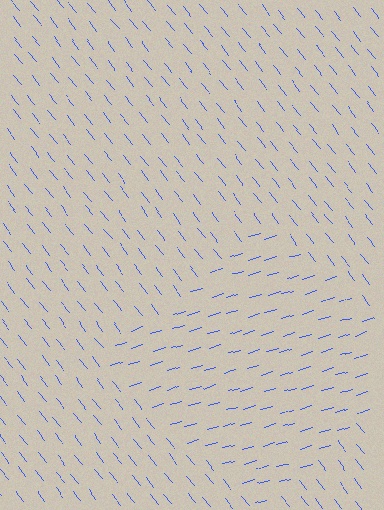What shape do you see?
I see a diamond.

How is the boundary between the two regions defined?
The boundary is defined purely by a change in line orientation (approximately 69 degrees difference). All lines are the same color and thickness.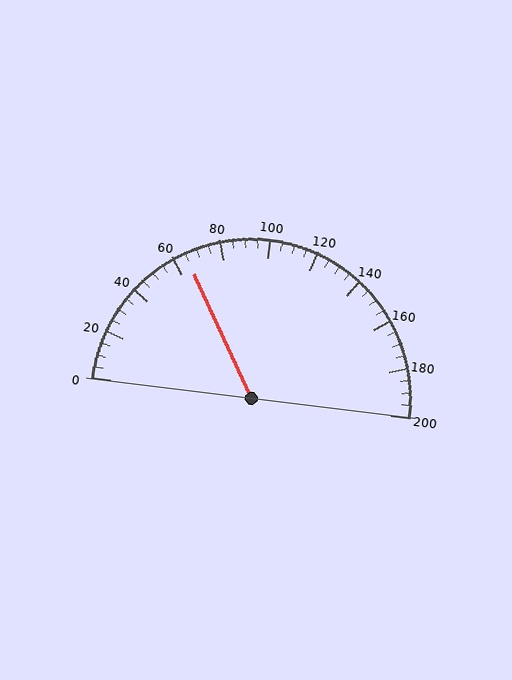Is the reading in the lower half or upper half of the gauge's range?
The reading is in the lower half of the range (0 to 200).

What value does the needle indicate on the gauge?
The needle indicates approximately 65.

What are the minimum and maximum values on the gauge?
The gauge ranges from 0 to 200.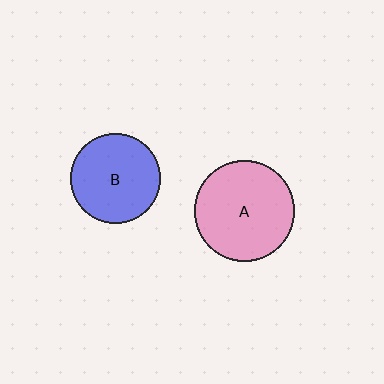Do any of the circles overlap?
No, none of the circles overlap.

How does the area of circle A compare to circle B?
Approximately 1.2 times.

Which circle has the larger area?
Circle A (pink).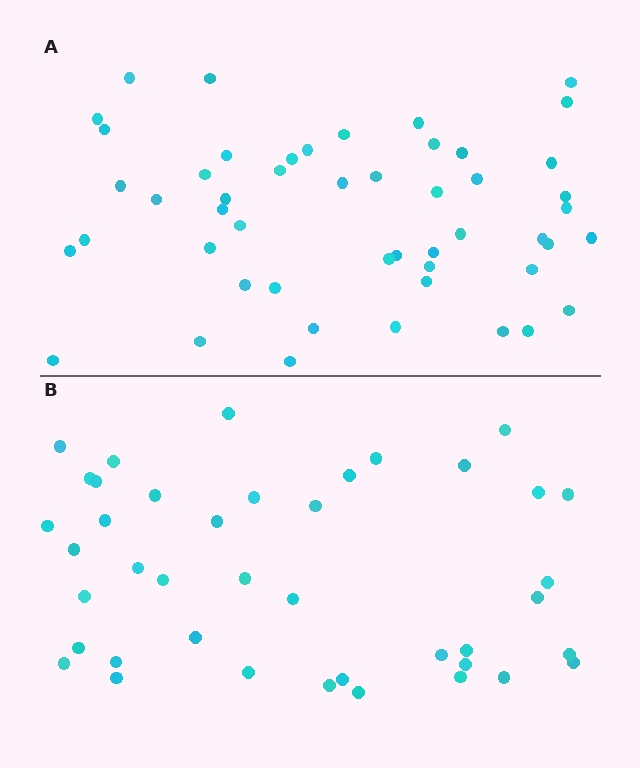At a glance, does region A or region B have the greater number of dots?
Region A (the top region) has more dots.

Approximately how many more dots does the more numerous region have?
Region A has roughly 8 or so more dots than region B.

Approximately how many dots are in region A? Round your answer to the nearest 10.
About 50 dots.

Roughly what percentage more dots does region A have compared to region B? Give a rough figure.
About 20% more.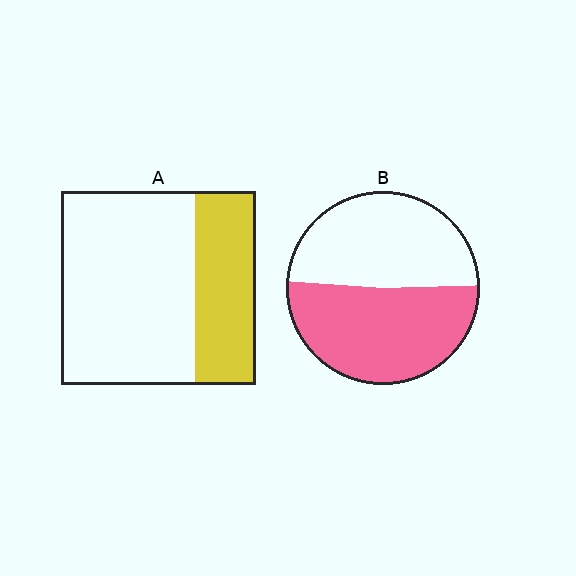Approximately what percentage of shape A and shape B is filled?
A is approximately 30% and B is approximately 50%.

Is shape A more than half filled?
No.